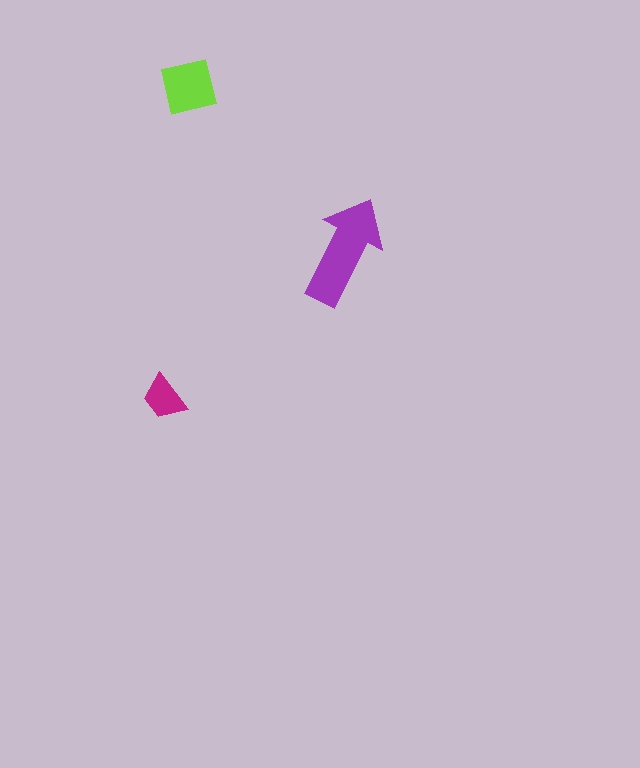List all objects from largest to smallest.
The purple arrow, the lime square, the magenta trapezoid.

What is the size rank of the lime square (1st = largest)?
2nd.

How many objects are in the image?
There are 3 objects in the image.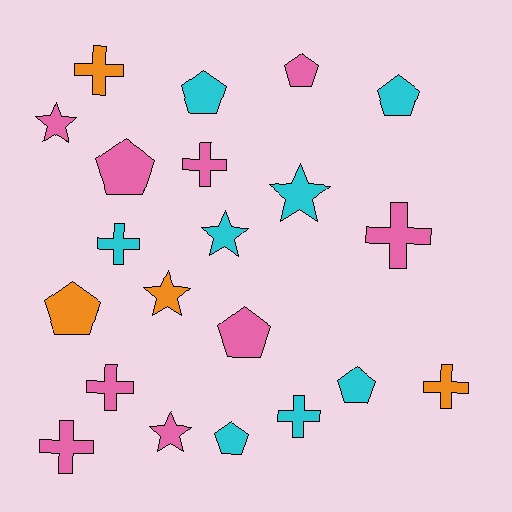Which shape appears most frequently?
Cross, with 8 objects.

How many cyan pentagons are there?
There are 4 cyan pentagons.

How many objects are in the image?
There are 21 objects.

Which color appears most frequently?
Pink, with 9 objects.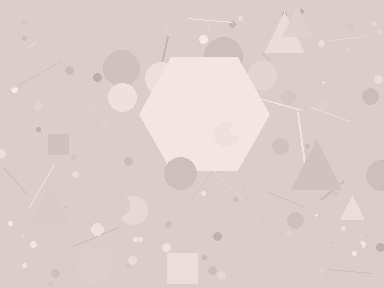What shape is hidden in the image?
A hexagon is hidden in the image.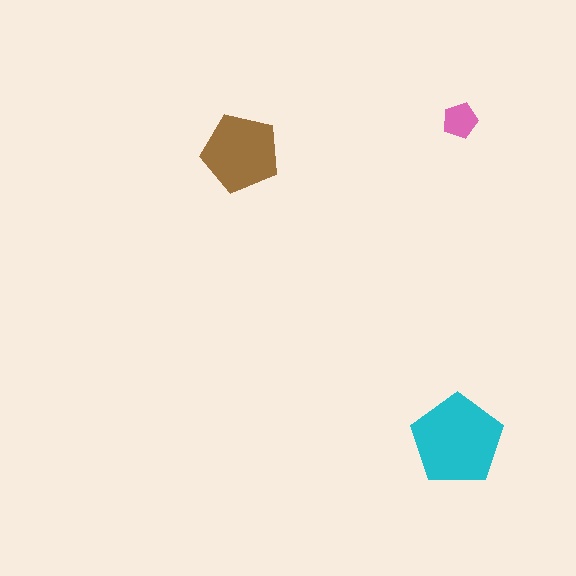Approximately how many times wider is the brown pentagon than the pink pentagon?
About 2 times wider.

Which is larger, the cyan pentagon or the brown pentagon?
The cyan one.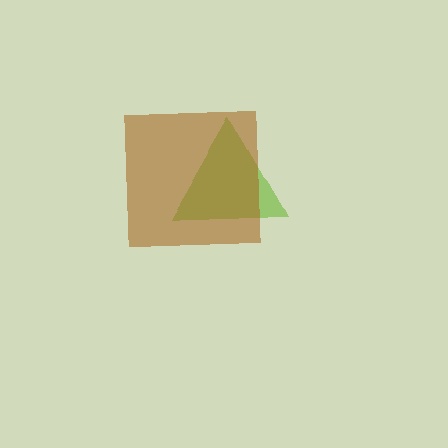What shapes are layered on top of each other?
The layered shapes are: a lime triangle, a brown square.